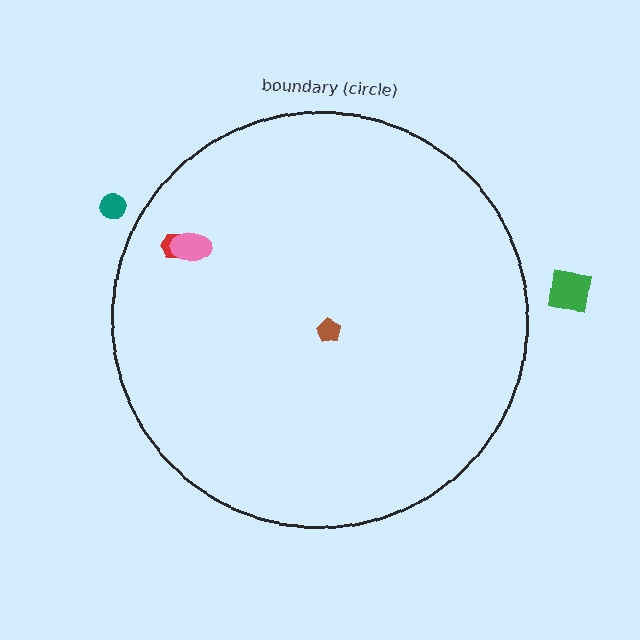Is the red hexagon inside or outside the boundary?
Inside.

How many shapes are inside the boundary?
3 inside, 2 outside.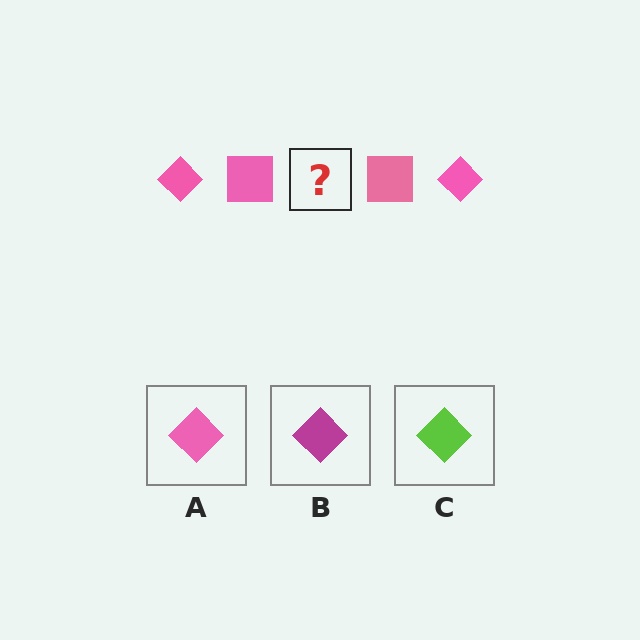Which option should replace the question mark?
Option A.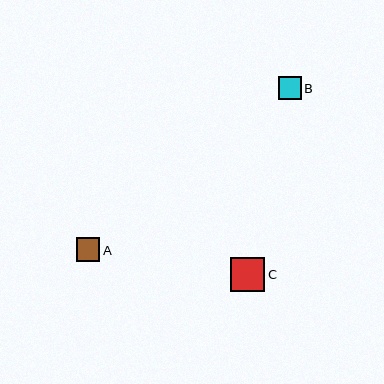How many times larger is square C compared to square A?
Square C is approximately 1.5 times the size of square A.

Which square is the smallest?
Square B is the smallest with a size of approximately 23 pixels.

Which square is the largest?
Square C is the largest with a size of approximately 34 pixels.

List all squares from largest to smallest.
From largest to smallest: C, A, B.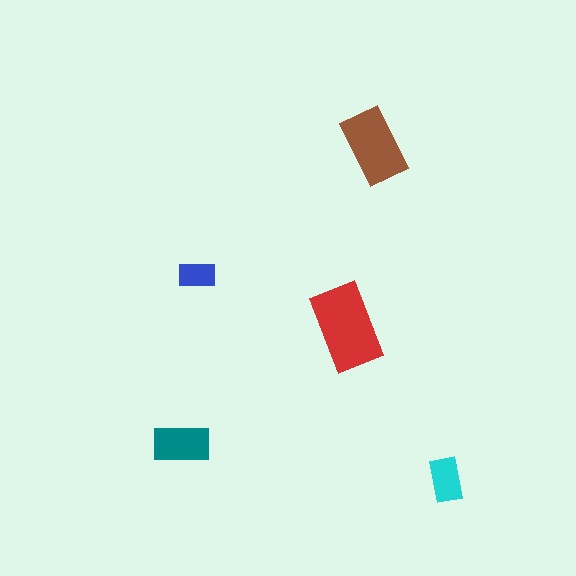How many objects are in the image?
There are 5 objects in the image.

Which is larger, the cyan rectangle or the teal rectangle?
The teal one.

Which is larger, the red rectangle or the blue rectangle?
The red one.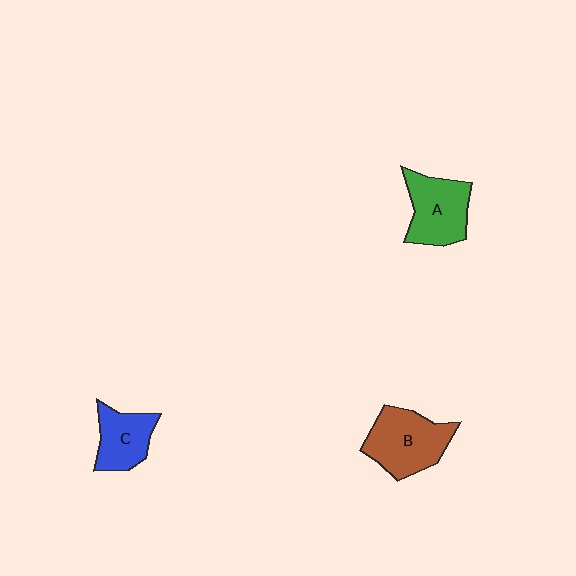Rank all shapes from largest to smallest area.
From largest to smallest: B (brown), A (green), C (blue).